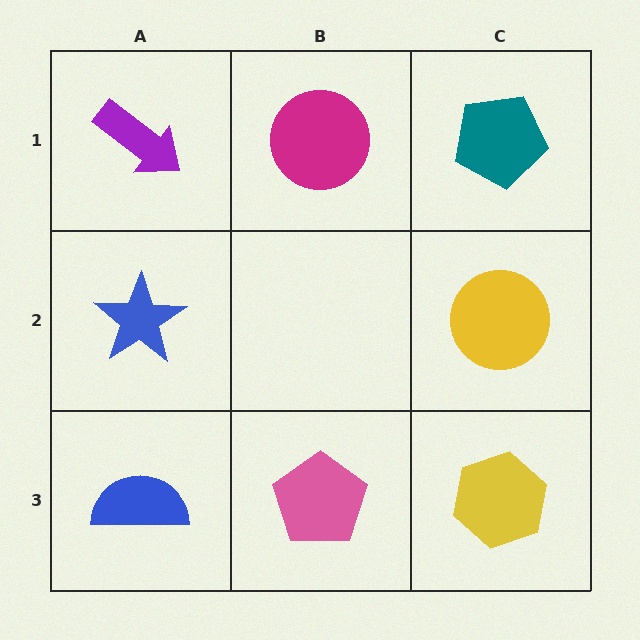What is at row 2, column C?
A yellow circle.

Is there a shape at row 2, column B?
No, that cell is empty.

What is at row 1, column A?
A purple arrow.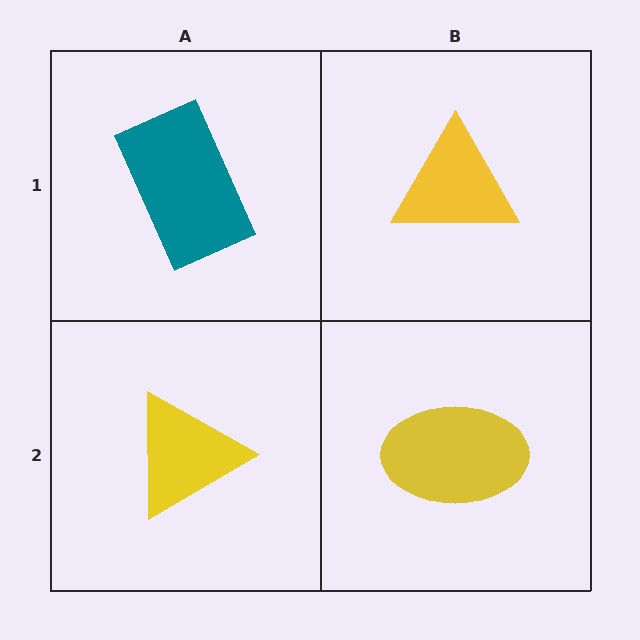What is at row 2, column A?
A yellow triangle.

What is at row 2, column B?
A yellow ellipse.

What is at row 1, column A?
A teal rectangle.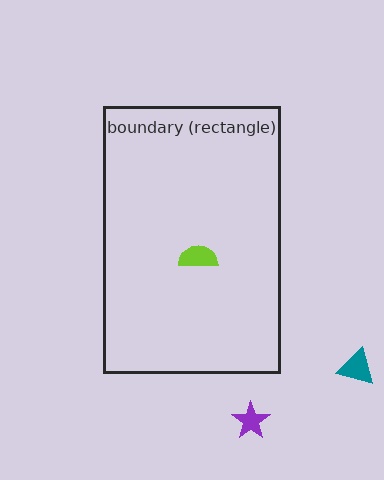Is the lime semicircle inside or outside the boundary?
Inside.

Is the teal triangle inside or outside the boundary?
Outside.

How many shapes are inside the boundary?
1 inside, 2 outside.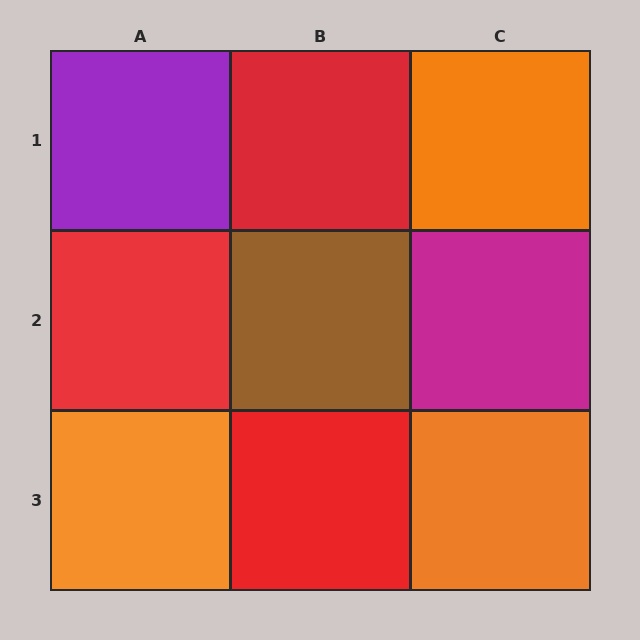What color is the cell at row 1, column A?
Purple.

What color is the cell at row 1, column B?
Red.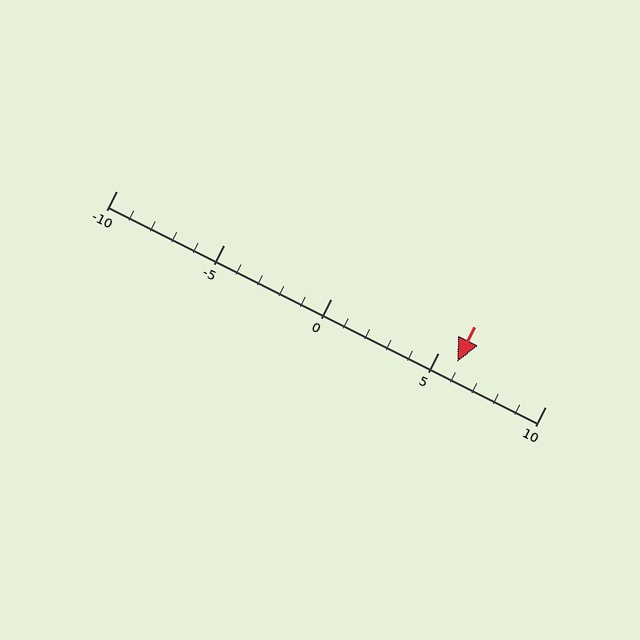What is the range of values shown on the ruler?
The ruler shows values from -10 to 10.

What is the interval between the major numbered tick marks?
The major tick marks are spaced 5 units apart.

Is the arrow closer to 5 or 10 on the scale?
The arrow is closer to 5.